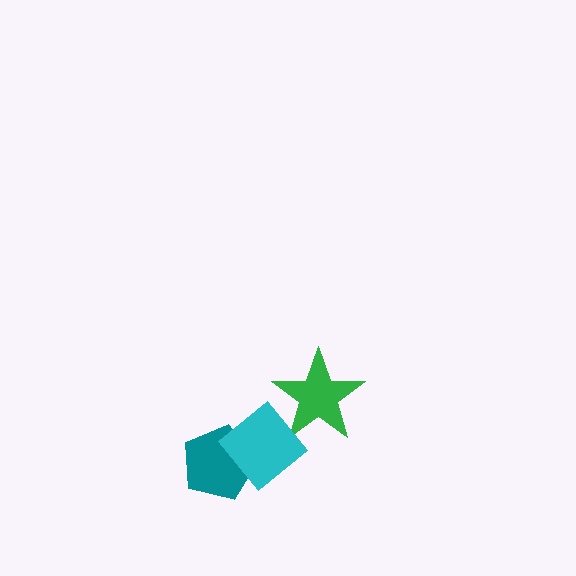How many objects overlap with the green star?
1 object overlaps with the green star.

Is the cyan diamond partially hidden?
No, no other shape covers it.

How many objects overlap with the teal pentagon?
1 object overlaps with the teal pentagon.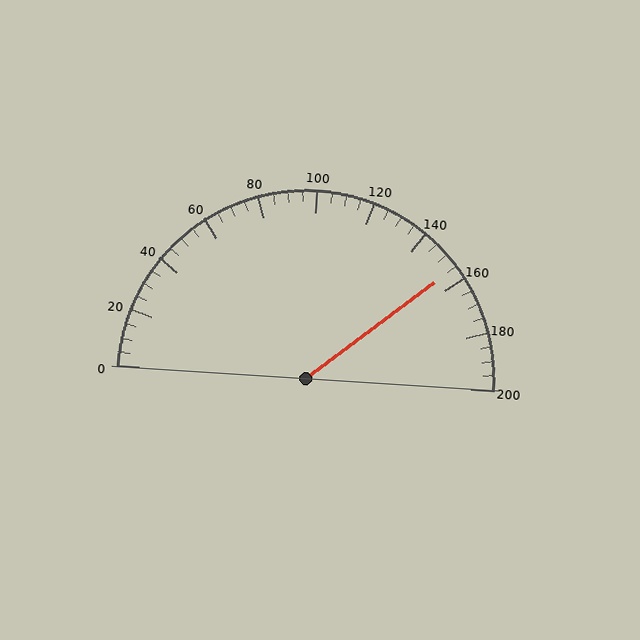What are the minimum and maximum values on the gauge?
The gauge ranges from 0 to 200.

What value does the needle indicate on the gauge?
The needle indicates approximately 155.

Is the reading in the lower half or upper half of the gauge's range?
The reading is in the upper half of the range (0 to 200).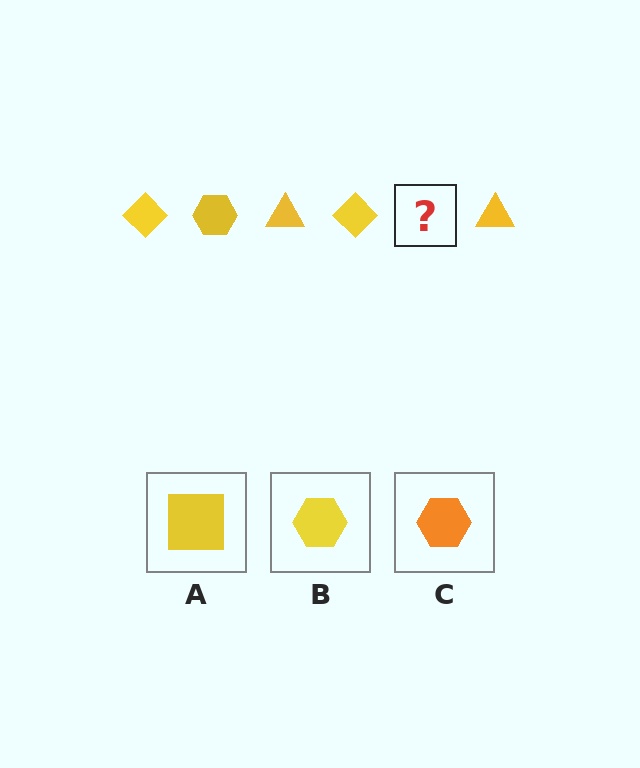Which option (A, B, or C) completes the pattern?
B.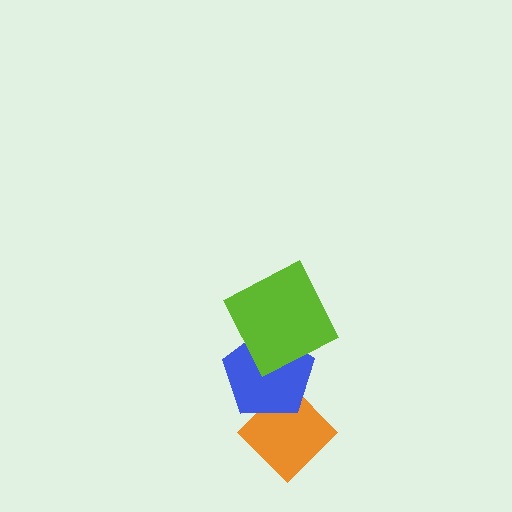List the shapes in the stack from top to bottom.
From top to bottom: the lime square, the blue pentagon, the orange diamond.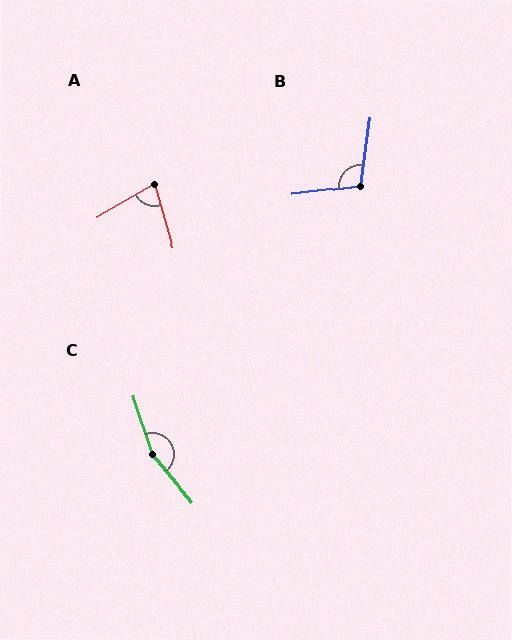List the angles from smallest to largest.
A (77°), B (105°), C (159°).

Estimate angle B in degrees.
Approximately 105 degrees.